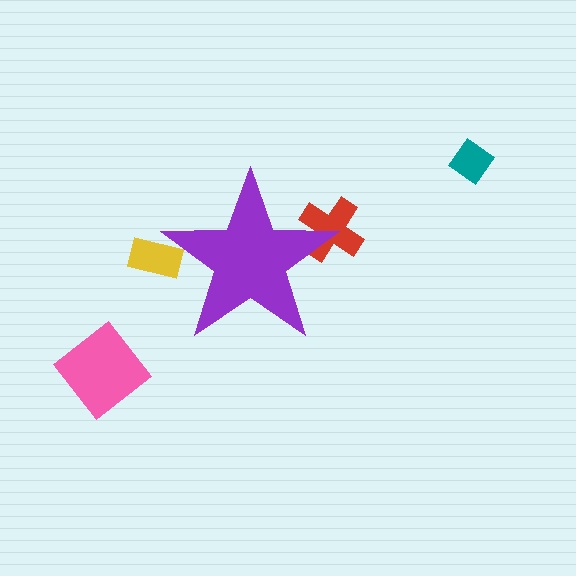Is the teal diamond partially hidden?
No, the teal diamond is fully visible.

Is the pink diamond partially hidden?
No, the pink diamond is fully visible.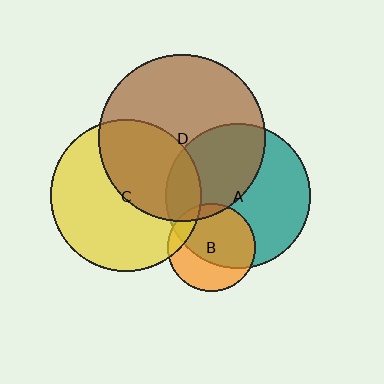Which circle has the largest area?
Circle D (brown).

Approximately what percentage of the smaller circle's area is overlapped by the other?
Approximately 40%.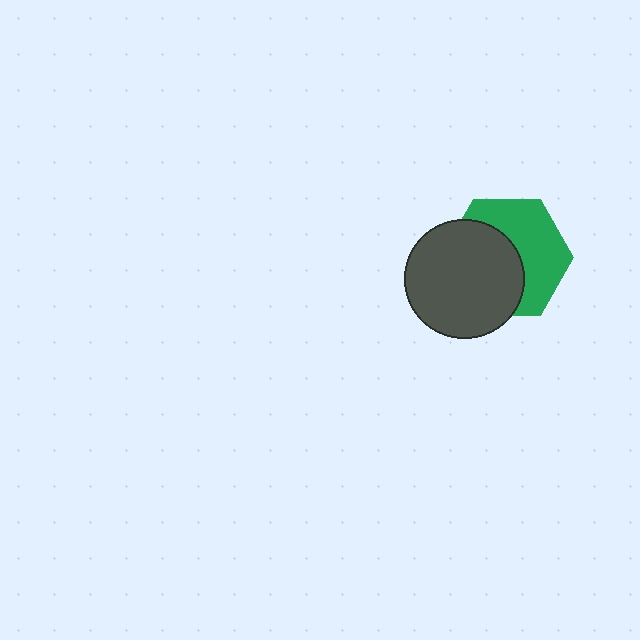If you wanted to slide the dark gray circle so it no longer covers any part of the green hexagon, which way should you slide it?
Slide it toward the lower-left — that is the most direct way to separate the two shapes.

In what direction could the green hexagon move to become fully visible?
The green hexagon could move toward the upper-right. That would shift it out from behind the dark gray circle entirely.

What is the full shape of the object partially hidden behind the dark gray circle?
The partially hidden object is a green hexagon.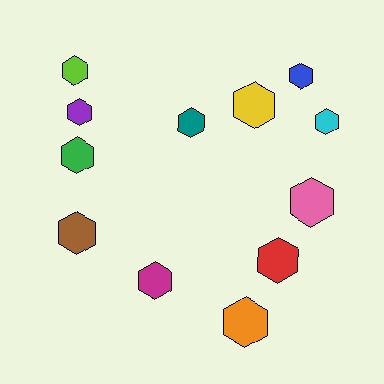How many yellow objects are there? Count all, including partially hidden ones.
There is 1 yellow object.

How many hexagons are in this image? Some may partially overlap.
There are 12 hexagons.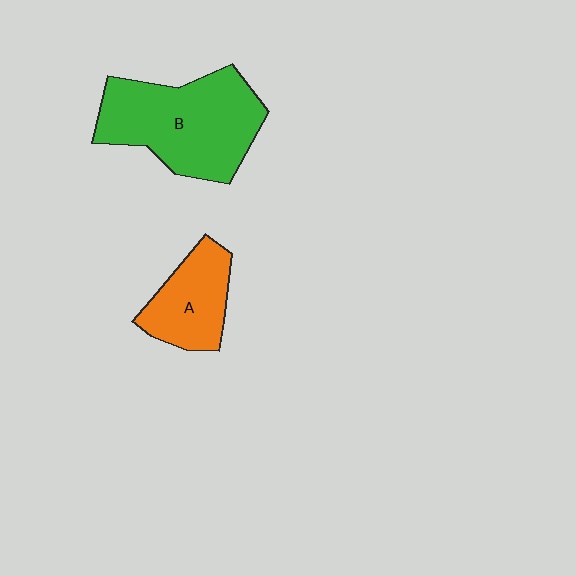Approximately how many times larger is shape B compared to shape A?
Approximately 1.9 times.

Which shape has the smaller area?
Shape A (orange).